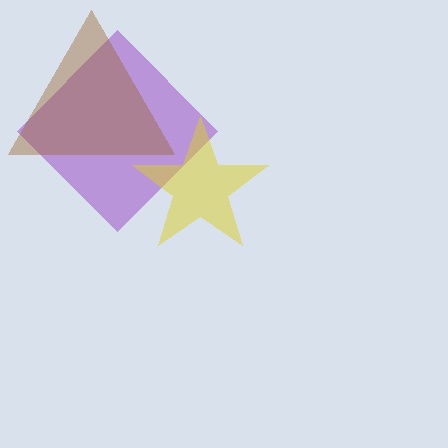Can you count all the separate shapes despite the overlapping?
Yes, there are 3 separate shapes.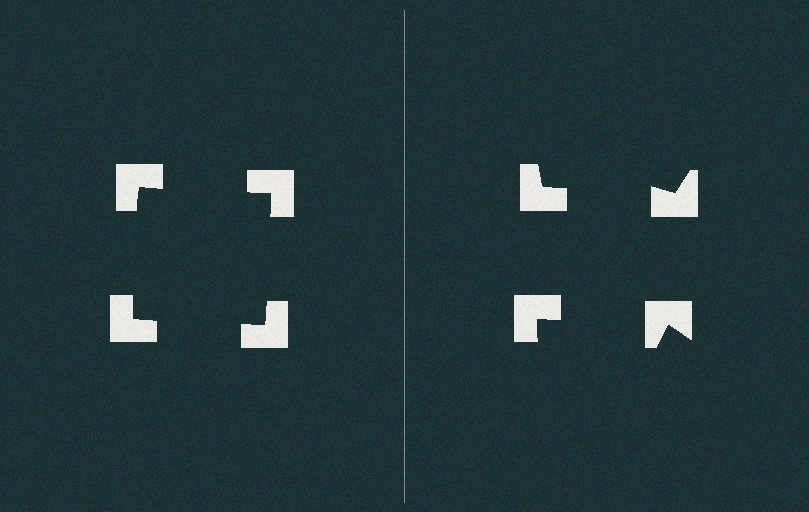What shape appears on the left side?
An illusory square.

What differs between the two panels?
The notched squares are positioned identically on both sides; only the wedge orientations differ. On the left they align to a square; on the right they are misaligned.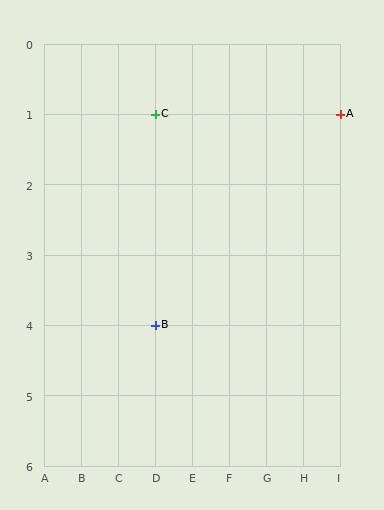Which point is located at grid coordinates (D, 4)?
Point B is at (D, 4).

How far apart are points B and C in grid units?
Points B and C are 3 rows apart.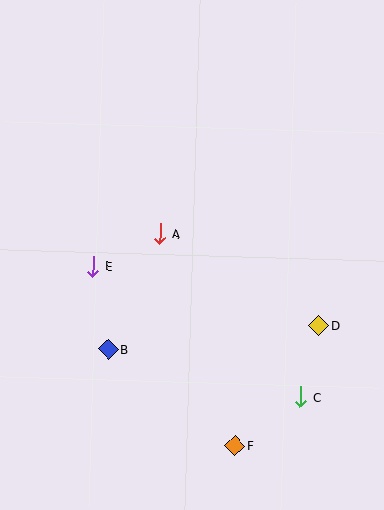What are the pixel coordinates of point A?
Point A is at (160, 234).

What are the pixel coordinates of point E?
Point E is at (93, 266).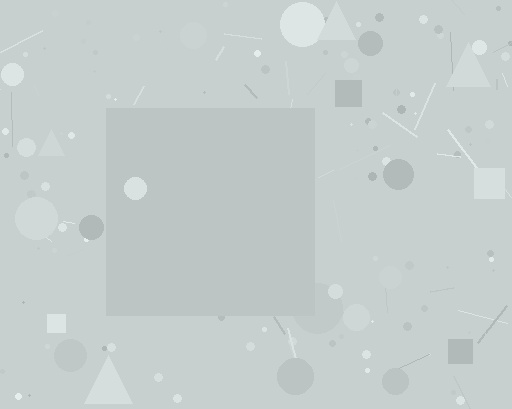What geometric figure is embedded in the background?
A square is embedded in the background.